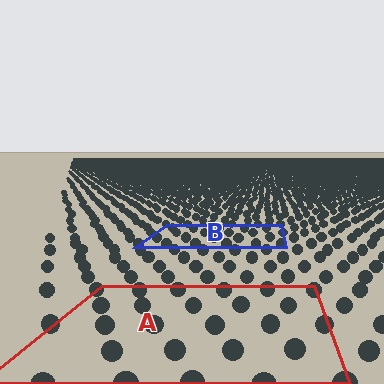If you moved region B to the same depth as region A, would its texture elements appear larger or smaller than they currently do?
They would appear larger. At a closer depth, the same texture elements are projected at a bigger on-screen size.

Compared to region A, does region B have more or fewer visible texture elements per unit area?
Region B has more texture elements per unit area — they are packed more densely because it is farther away.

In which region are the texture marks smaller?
The texture marks are smaller in region B, because it is farther away.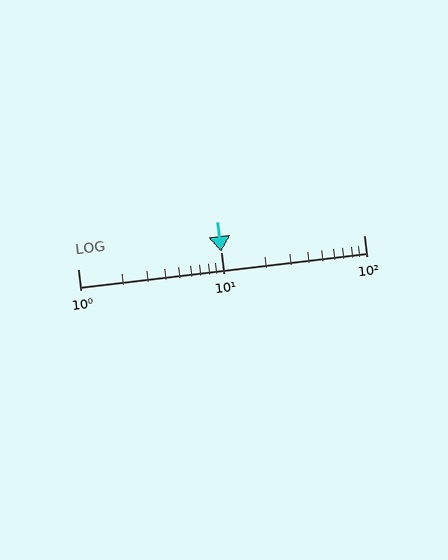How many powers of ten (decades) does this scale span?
The scale spans 2 decades, from 1 to 100.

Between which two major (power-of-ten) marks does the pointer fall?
The pointer is between 10 and 100.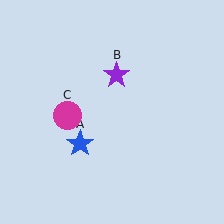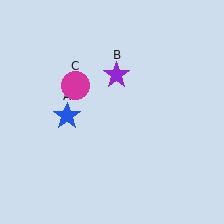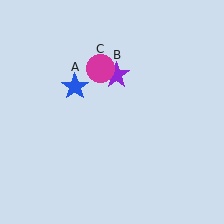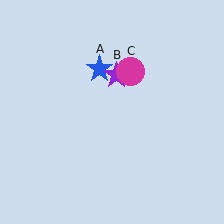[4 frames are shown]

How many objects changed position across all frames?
2 objects changed position: blue star (object A), magenta circle (object C).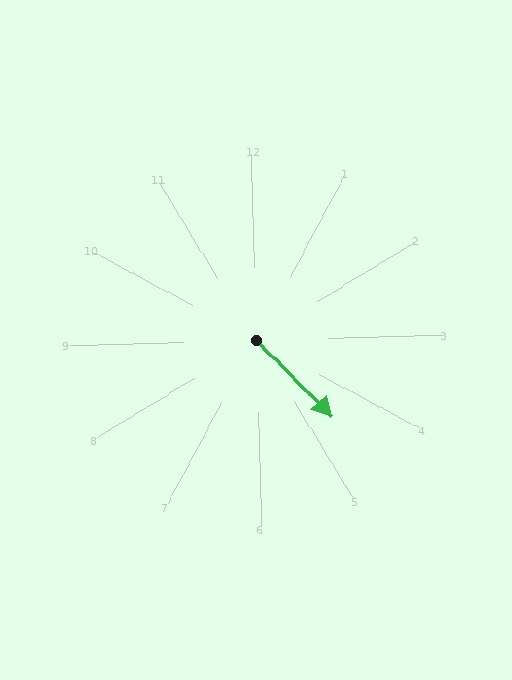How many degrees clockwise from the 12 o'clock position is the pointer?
Approximately 137 degrees.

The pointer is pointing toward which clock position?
Roughly 5 o'clock.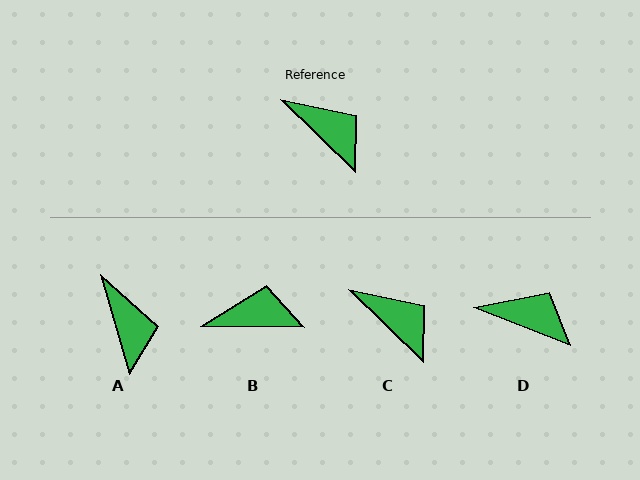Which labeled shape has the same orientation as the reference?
C.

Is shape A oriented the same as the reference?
No, it is off by about 30 degrees.